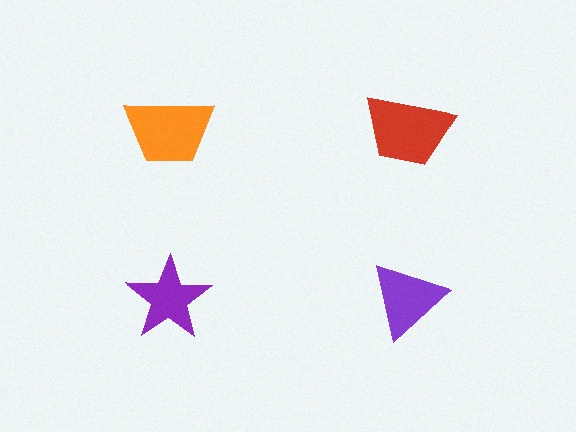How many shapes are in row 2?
2 shapes.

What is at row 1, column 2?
A red trapezoid.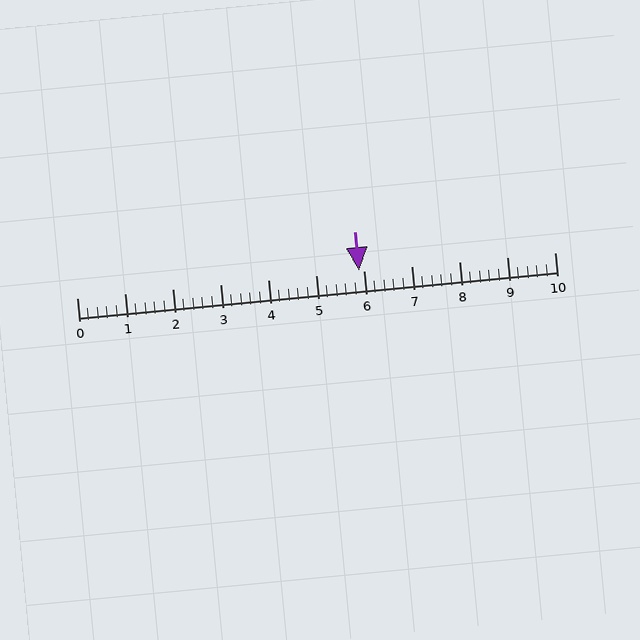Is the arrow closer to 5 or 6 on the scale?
The arrow is closer to 6.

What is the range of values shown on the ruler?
The ruler shows values from 0 to 10.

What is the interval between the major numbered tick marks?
The major tick marks are spaced 1 units apart.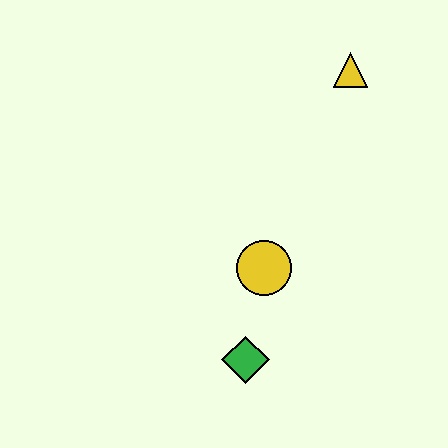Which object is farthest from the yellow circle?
The yellow triangle is farthest from the yellow circle.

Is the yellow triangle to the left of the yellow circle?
No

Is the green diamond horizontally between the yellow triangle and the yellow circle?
No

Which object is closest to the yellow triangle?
The yellow circle is closest to the yellow triangle.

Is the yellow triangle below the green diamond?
No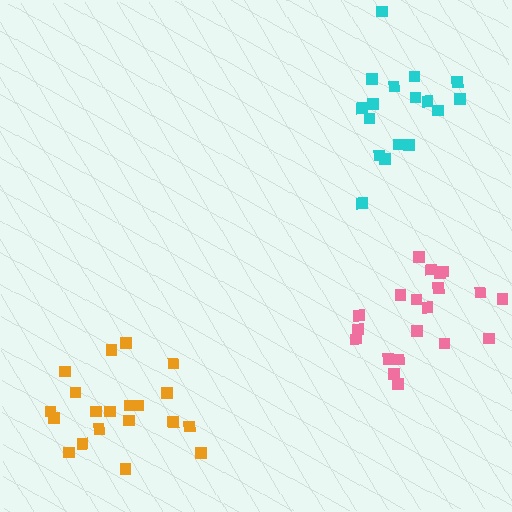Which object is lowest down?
The orange cluster is bottommost.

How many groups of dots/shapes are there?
There are 3 groups.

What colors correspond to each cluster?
The clusters are colored: pink, orange, cyan.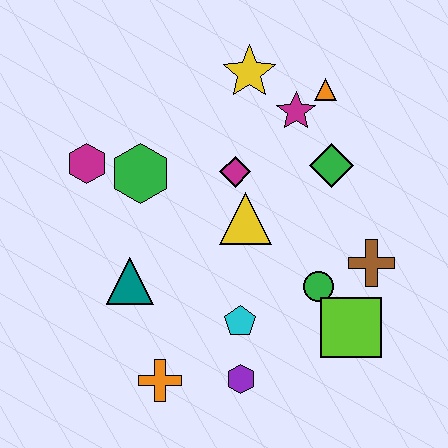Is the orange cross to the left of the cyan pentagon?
Yes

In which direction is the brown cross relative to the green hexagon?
The brown cross is to the right of the green hexagon.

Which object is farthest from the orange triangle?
The orange cross is farthest from the orange triangle.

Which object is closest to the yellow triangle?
The magenta diamond is closest to the yellow triangle.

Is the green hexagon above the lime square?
Yes